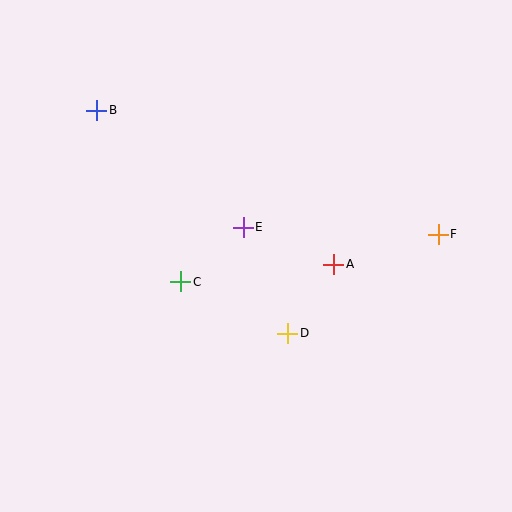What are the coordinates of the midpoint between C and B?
The midpoint between C and B is at (139, 196).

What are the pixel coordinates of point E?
Point E is at (243, 227).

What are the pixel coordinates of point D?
Point D is at (288, 333).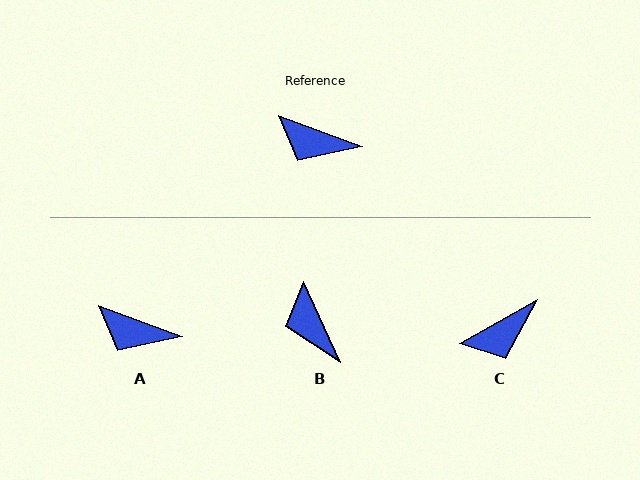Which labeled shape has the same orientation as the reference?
A.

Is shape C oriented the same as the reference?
No, it is off by about 49 degrees.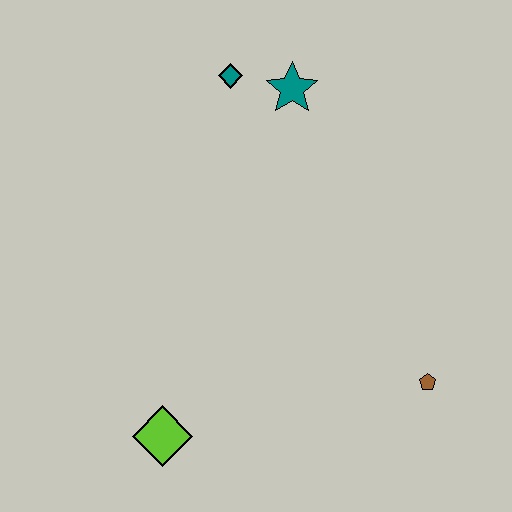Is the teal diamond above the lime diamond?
Yes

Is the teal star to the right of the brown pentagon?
No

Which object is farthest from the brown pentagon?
The teal diamond is farthest from the brown pentagon.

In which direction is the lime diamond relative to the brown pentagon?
The lime diamond is to the left of the brown pentagon.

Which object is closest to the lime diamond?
The brown pentagon is closest to the lime diamond.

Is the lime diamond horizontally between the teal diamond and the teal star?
No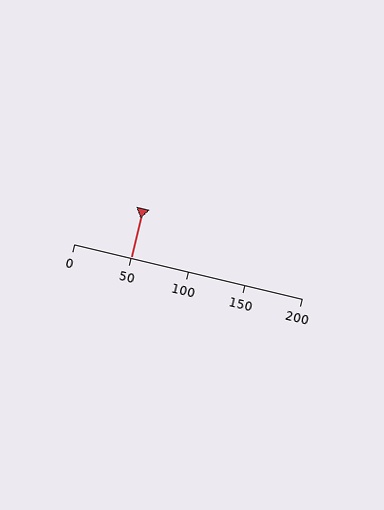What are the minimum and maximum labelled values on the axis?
The axis runs from 0 to 200.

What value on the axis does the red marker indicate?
The marker indicates approximately 50.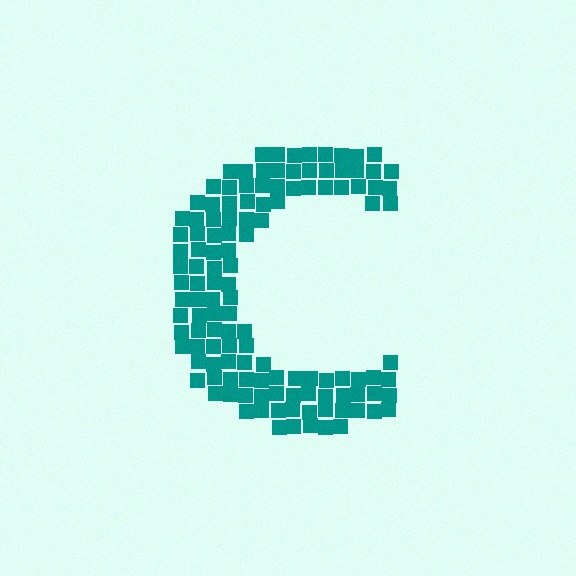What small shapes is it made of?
It is made of small squares.